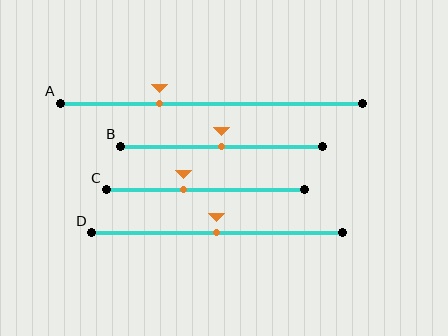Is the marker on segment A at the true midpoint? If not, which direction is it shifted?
No, the marker on segment A is shifted to the left by about 17% of the segment length.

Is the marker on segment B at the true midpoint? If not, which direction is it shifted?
Yes, the marker on segment B is at the true midpoint.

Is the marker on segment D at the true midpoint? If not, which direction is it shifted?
Yes, the marker on segment D is at the true midpoint.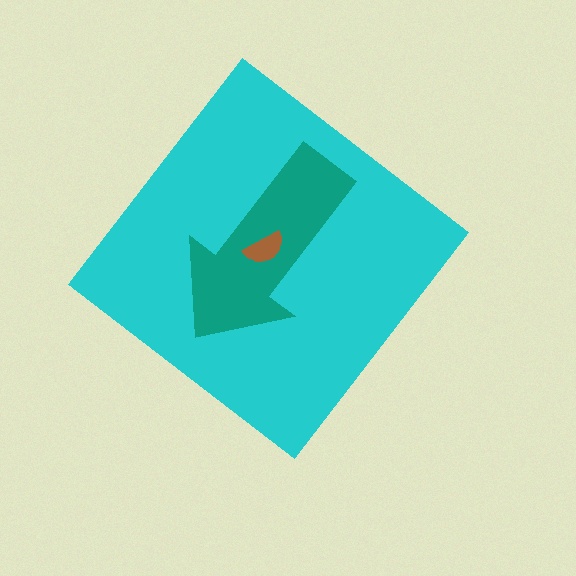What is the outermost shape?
The cyan diamond.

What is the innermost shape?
The brown semicircle.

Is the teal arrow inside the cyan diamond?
Yes.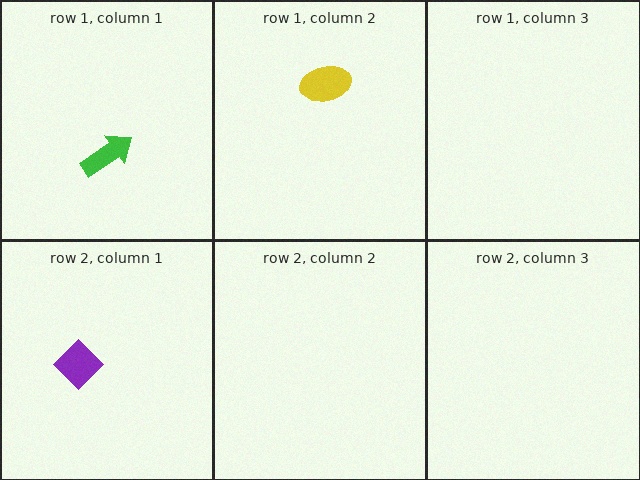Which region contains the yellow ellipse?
The row 1, column 2 region.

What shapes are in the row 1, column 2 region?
The yellow ellipse.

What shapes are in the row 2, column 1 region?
The purple diamond.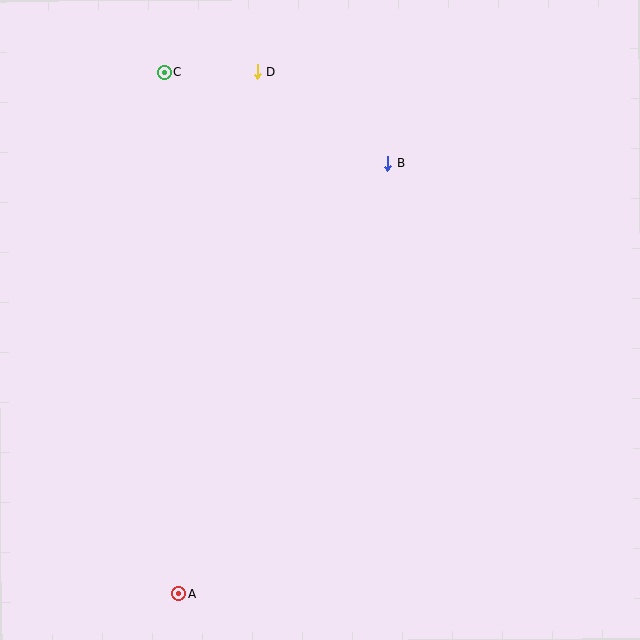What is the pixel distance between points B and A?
The distance between B and A is 479 pixels.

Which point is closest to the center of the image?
Point B at (388, 163) is closest to the center.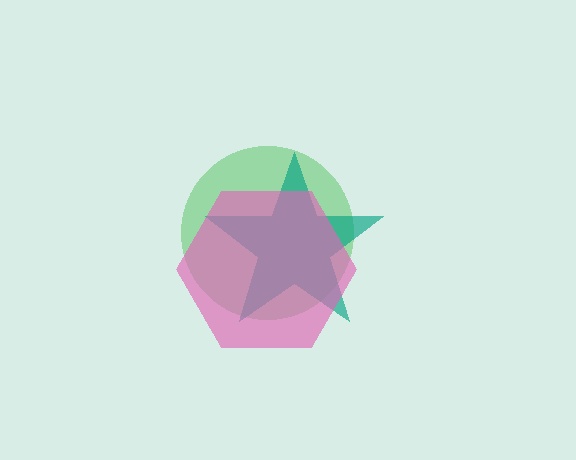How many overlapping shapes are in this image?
There are 3 overlapping shapes in the image.